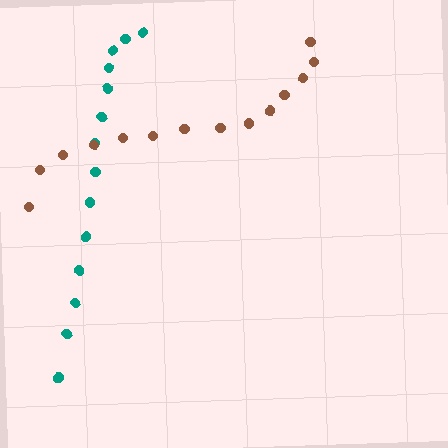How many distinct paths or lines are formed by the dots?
There are 2 distinct paths.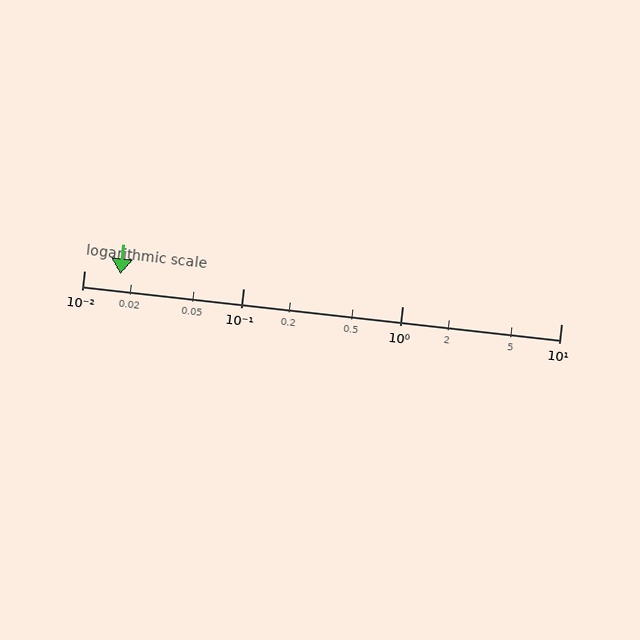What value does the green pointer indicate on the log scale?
The pointer indicates approximately 0.017.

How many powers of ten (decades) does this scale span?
The scale spans 3 decades, from 0.01 to 10.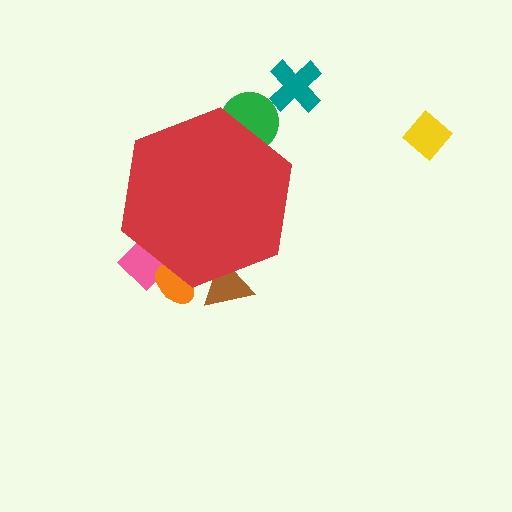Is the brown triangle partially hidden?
Yes, the brown triangle is partially hidden behind the red hexagon.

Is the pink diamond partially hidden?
Yes, the pink diamond is partially hidden behind the red hexagon.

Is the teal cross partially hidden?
No, the teal cross is fully visible.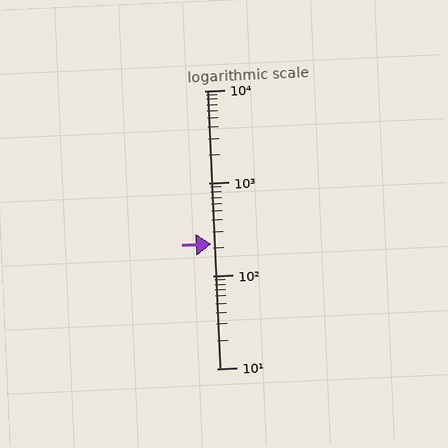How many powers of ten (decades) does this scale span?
The scale spans 3 decades, from 10 to 10000.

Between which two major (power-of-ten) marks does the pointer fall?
The pointer is between 100 and 1000.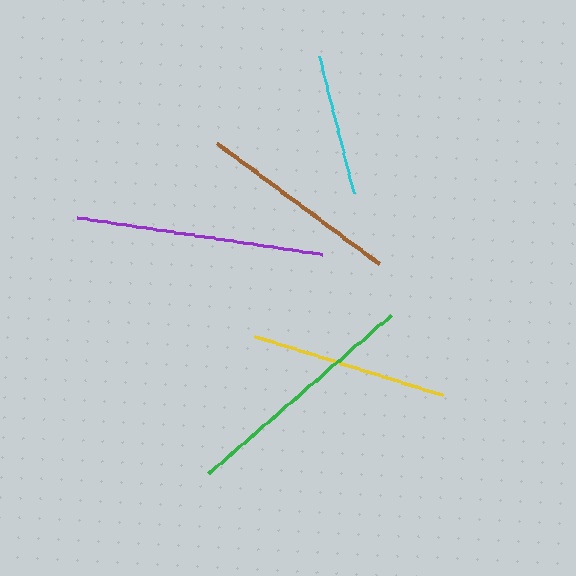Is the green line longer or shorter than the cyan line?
The green line is longer than the cyan line.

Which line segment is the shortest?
The cyan line is the shortest at approximately 141 pixels.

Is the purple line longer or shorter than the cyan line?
The purple line is longer than the cyan line.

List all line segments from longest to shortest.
From longest to shortest: purple, green, brown, yellow, cyan.